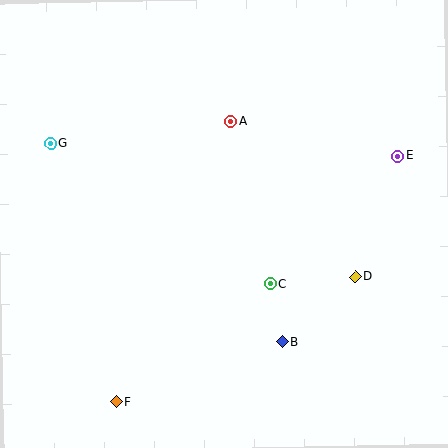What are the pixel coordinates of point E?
Point E is at (397, 156).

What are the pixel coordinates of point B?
Point B is at (283, 342).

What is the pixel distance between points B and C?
The distance between B and C is 59 pixels.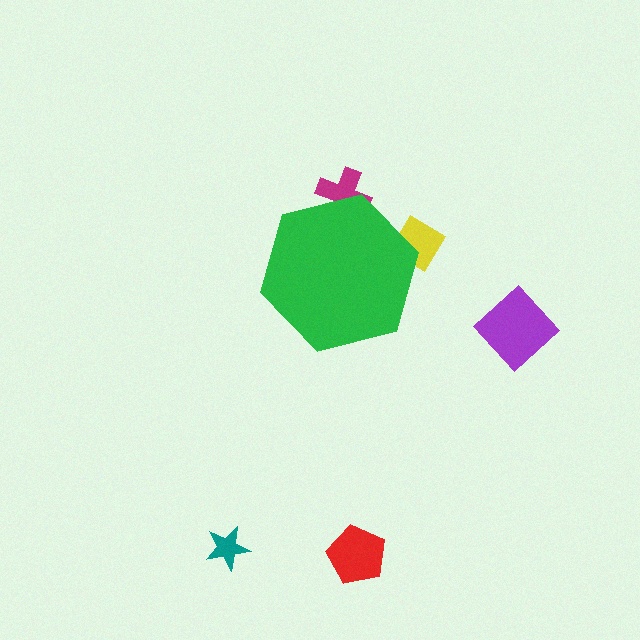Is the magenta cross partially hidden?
Yes, the magenta cross is partially hidden behind the green hexagon.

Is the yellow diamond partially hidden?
Yes, the yellow diamond is partially hidden behind the green hexagon.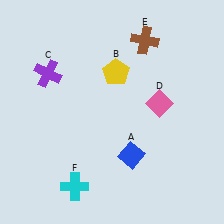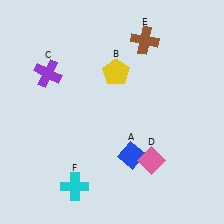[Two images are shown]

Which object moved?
The pink diamond (D) moved down.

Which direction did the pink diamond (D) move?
The pink diamond (D) moved down.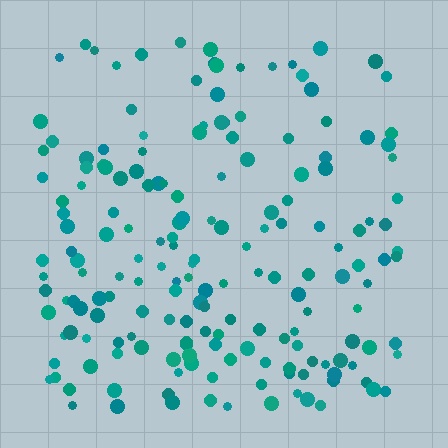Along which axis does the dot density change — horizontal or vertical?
Vertical.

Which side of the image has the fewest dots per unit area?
The top.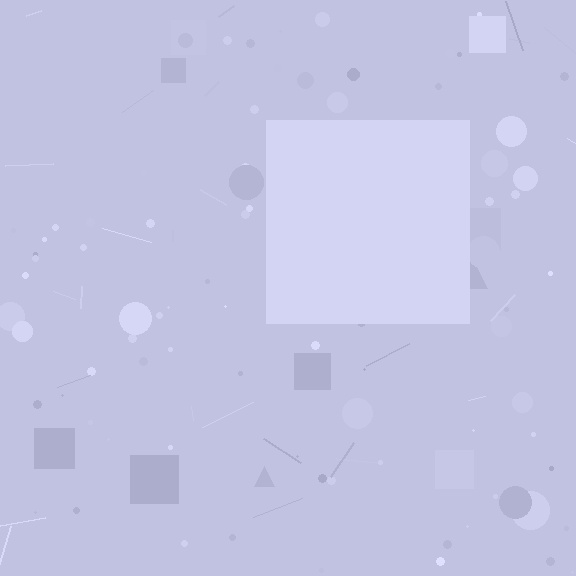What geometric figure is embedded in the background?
A square is embedded in the background.